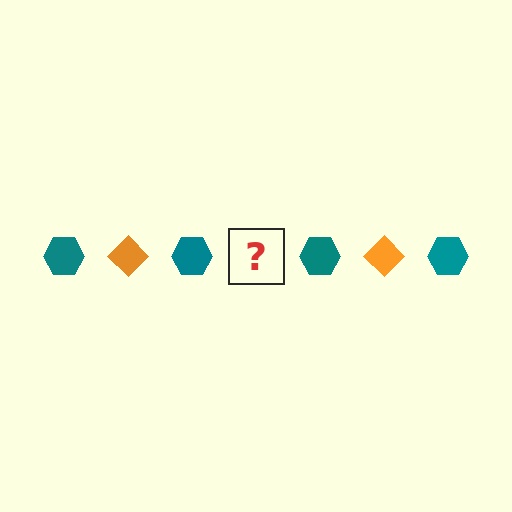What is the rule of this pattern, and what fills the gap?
The rule is that the pattern alternates between teal hexagon and orange diamond. The gap should be filled with an orange diamond.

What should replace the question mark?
The question mark should be replaced with an orange diamond.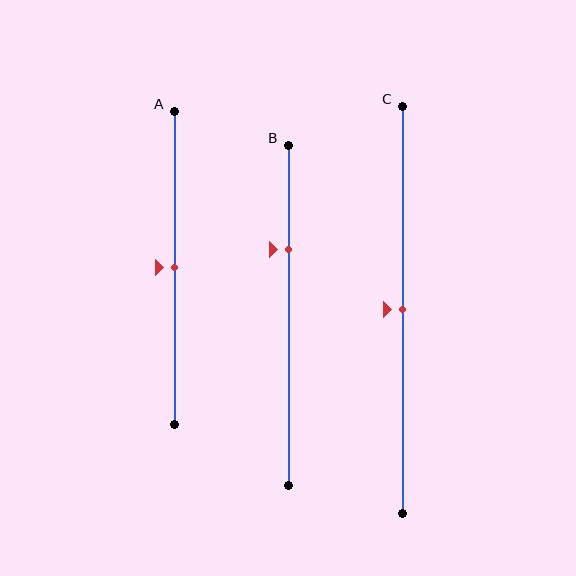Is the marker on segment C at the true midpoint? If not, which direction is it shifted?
Yes, the marker on segment C is at the true midpoint.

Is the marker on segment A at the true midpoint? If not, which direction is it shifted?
Yes, the marker on segment A is at the true midpoint.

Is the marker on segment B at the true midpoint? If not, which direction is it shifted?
No, the marker on segment B is shifted upward by about 19% of the segment length.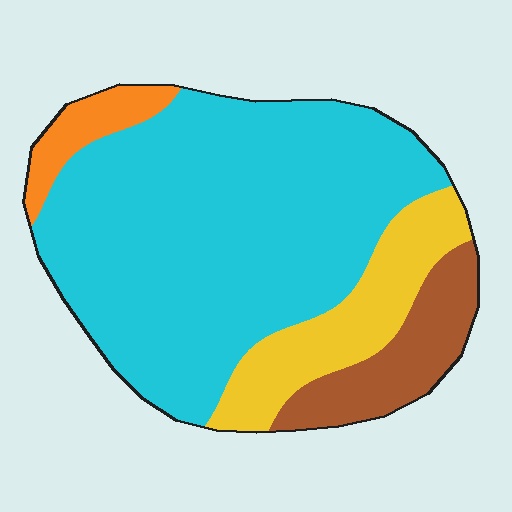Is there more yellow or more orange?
Yellow.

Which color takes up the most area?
Cyan, at roughly 65%.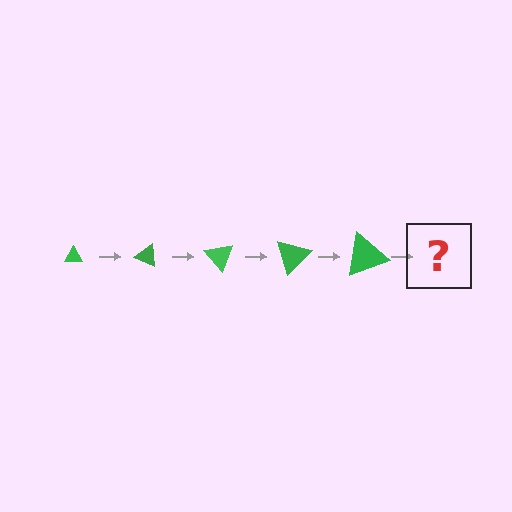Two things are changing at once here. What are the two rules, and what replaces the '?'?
The two rules are that the triangle grows larger each step and it rotates 25 degrees each step. The '?' should be a triangle, larger than the previous one and rotated 125 degrees from the start.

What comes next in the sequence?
The next element should be a triangle, larger than the previous one and rotated 125 degrees from the start.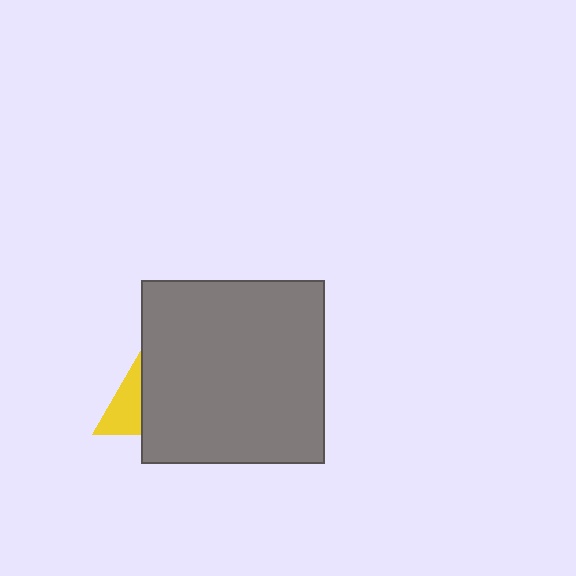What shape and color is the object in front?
The object in front is a gray square.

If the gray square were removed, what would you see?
You would see the complete yellow triangle.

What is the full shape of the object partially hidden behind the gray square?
The partially hidden object is a yellow triangle.